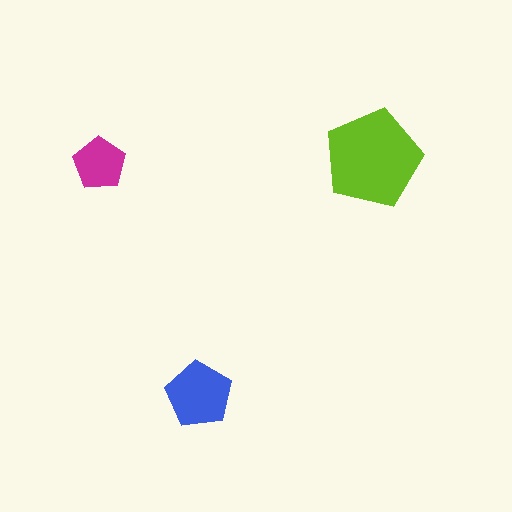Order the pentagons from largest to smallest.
the lime one, the blue one, the magenta one.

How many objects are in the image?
There are 3 objects in the image.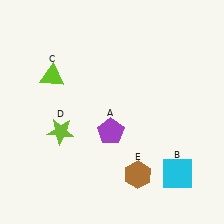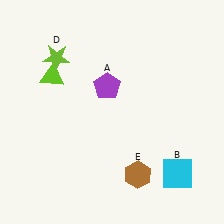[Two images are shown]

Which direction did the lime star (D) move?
The lime star (D) moved up.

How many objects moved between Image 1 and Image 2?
2 objects moved between the two images.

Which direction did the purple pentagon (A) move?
The purple pentagon (A) moved up.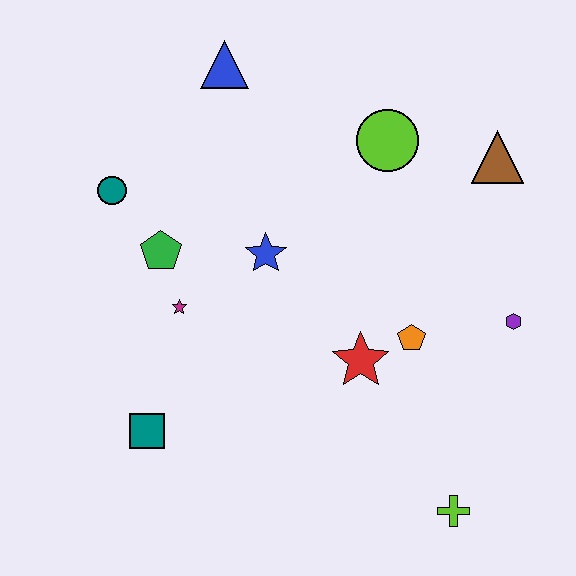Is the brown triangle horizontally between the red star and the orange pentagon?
No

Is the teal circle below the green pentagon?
No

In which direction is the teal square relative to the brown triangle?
The teal square is to the left of the brown triangle.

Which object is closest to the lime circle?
The brown triangle is closest to the lime circle.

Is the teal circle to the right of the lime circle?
No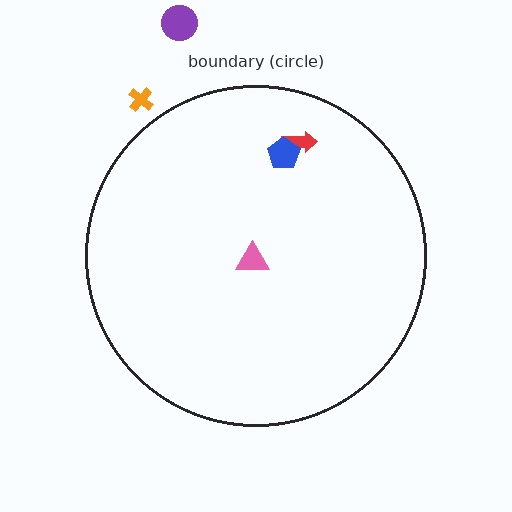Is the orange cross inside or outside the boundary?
Outside.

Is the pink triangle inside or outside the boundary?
Inside.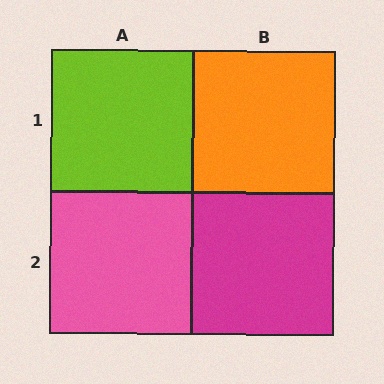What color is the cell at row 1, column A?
Lime.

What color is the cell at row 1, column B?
Orange.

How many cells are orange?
1 cell is orange.